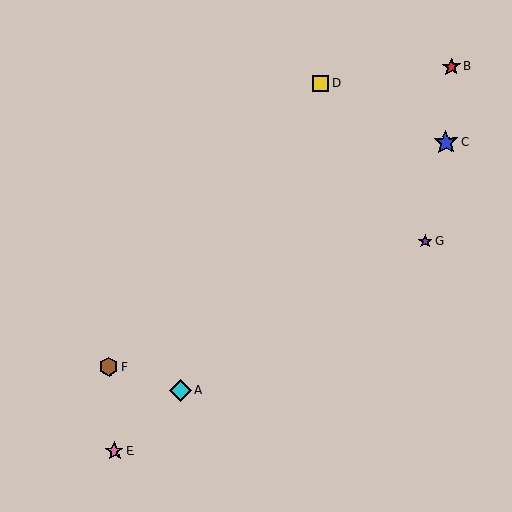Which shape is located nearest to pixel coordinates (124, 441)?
The pink star (labeled E) at (114, 451) is nearest to that location.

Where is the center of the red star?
The center of the red star is at (451, 67).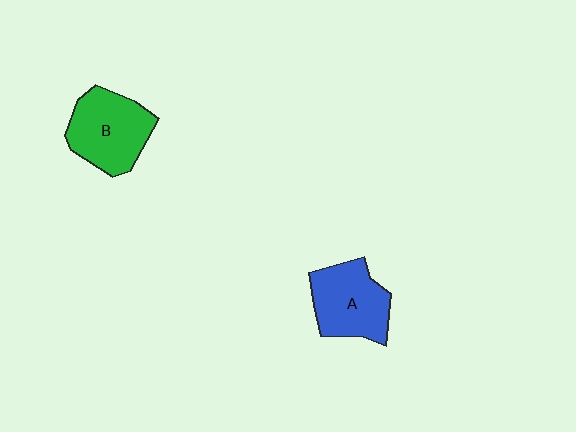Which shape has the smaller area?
Shape A (blue).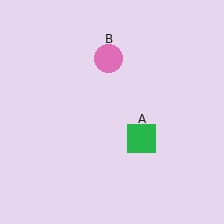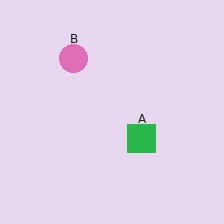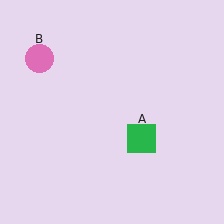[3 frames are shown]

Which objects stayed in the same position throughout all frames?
Green square (object A) remained stationary.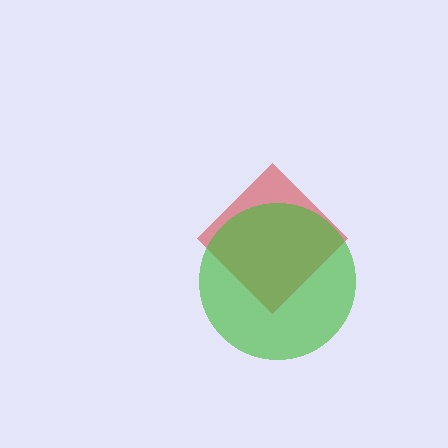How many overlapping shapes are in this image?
There are 2 overlapping shapes in the image.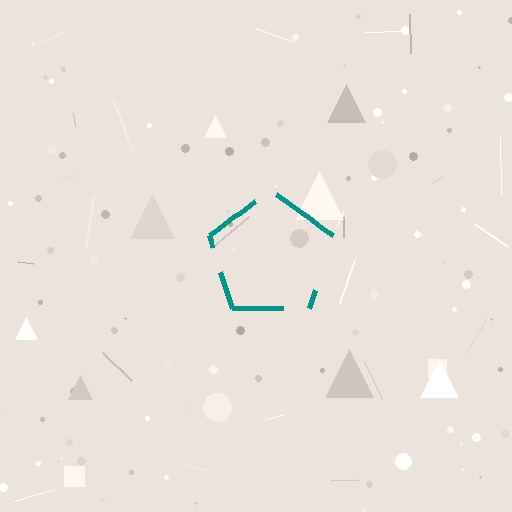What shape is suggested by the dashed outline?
The dashed outline suggests a pentagon.